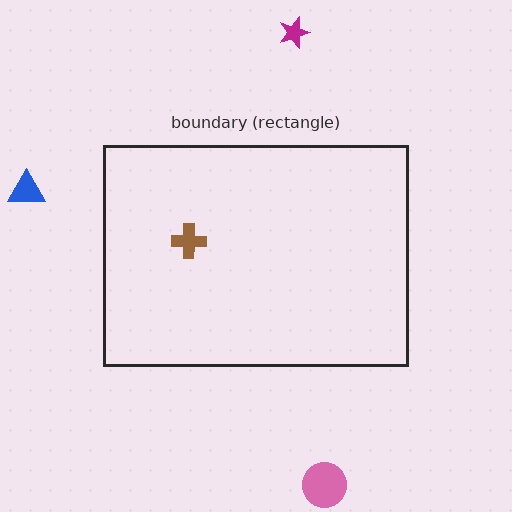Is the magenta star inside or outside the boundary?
Outside.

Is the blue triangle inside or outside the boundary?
Outside.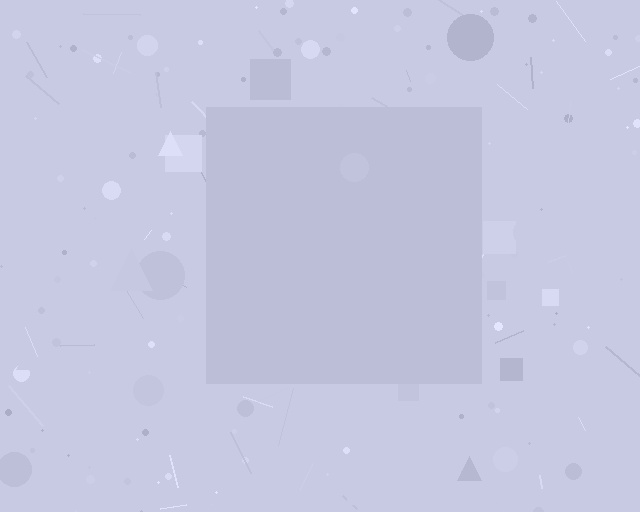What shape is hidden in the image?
A square is hidden in the image.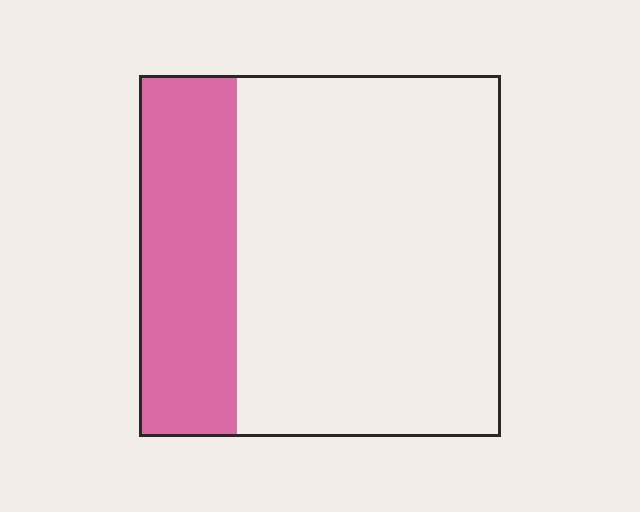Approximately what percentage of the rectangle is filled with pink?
Approximately 25%.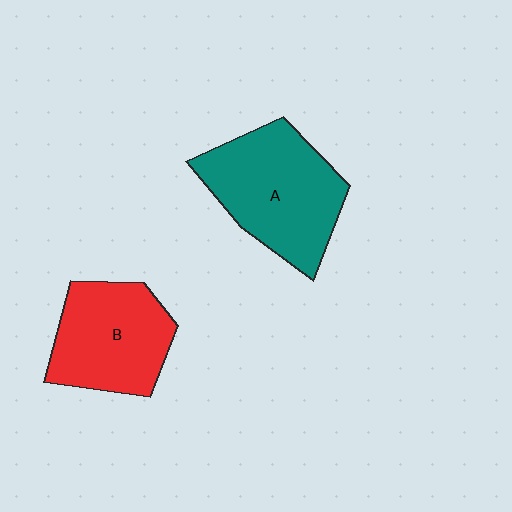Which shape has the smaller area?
Shape B (red).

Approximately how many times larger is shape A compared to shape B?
Approximately 1.2 times.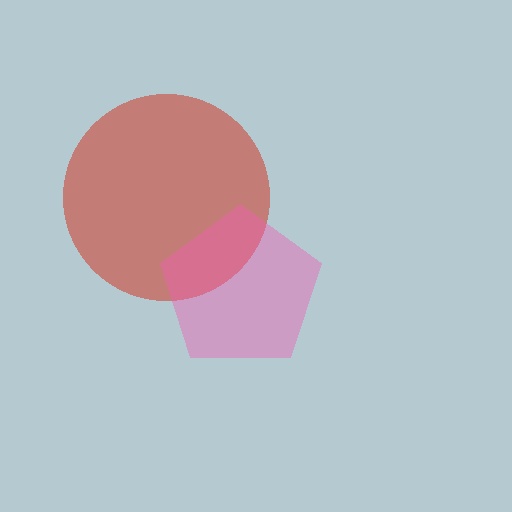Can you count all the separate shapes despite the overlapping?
Yes, there are 2 separate shapes.